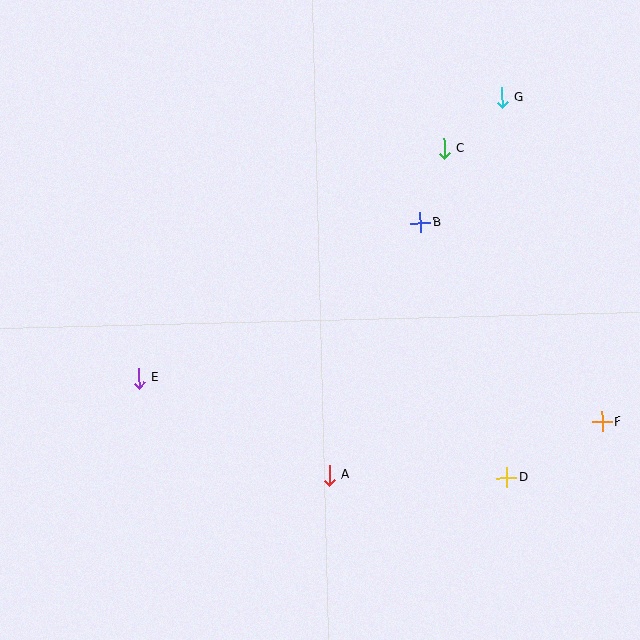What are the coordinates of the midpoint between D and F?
The midpoint between D and F is at (555, 450).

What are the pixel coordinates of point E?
Point E is at (139, 378).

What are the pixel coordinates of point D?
Point D is at (507, 477).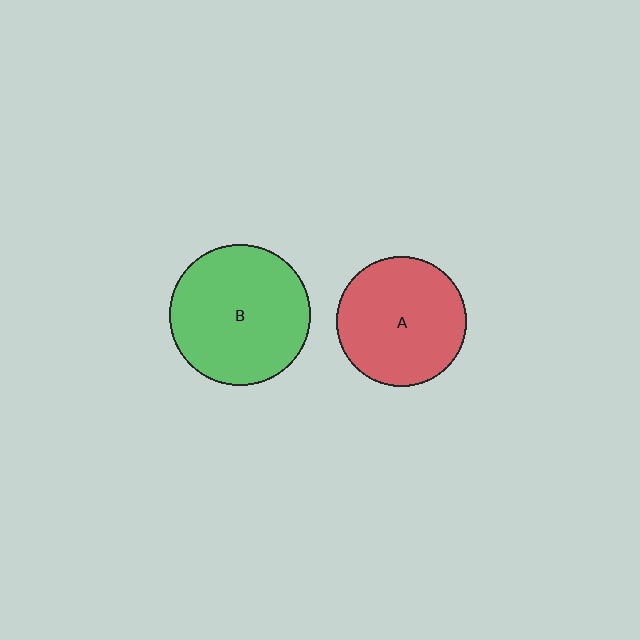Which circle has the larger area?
Circle B (green).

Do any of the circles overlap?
No, none of the circles overlap.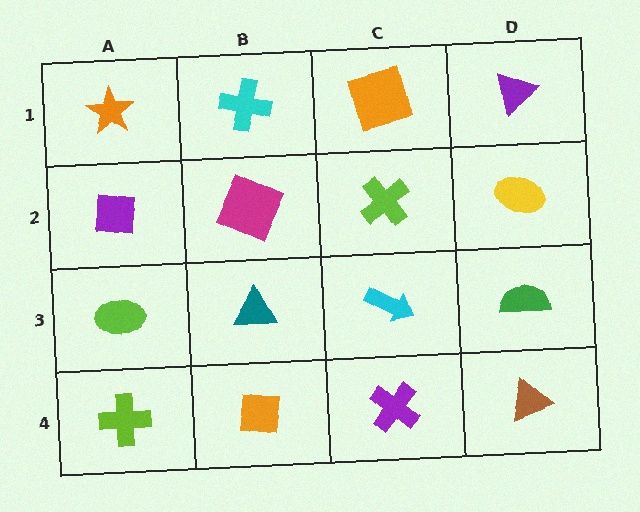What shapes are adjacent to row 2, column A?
An orange star (row 1, column A), a lime ellipse (row 3, column A), a magenta square (row 2, column B).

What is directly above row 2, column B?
A cyan cross.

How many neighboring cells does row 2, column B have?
4.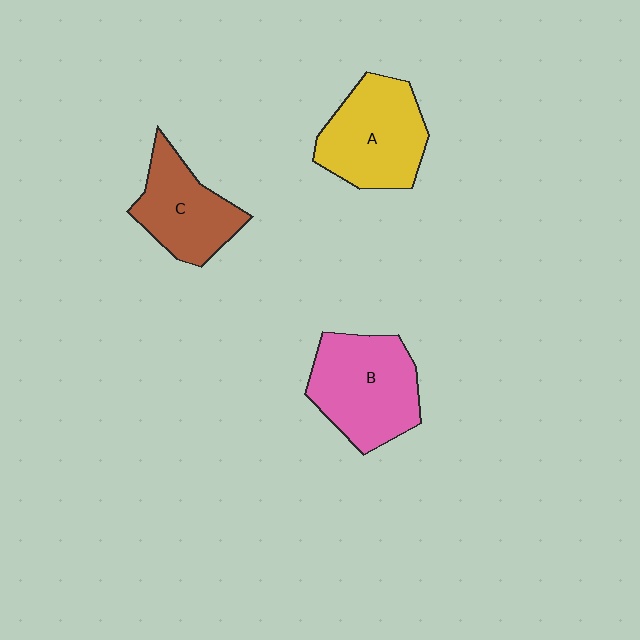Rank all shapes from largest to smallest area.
From largest to smallest: B (pink), A (yellow), C (brown).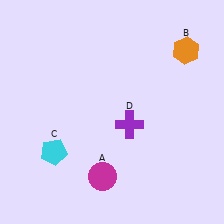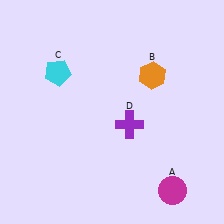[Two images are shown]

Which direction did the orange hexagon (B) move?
The orange hexagon (B) moved left.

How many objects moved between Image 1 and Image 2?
3 objects moved between the two images.